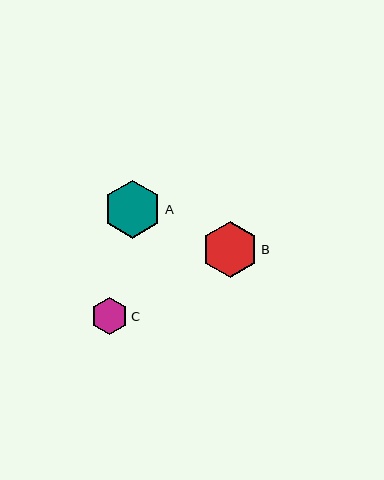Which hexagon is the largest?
Hexagon A is the largest with a size of approximately 58 pixels.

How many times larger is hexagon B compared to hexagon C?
Hexagon B is approximately 1.5 times the size of hexagon C.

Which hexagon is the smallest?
Hexagon C is the smallest with a size of approximately 37 pixels.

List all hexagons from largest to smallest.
From largest to smallest: A, B, C.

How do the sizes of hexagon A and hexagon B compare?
Hexagon A and hexagon B are approximately the same size.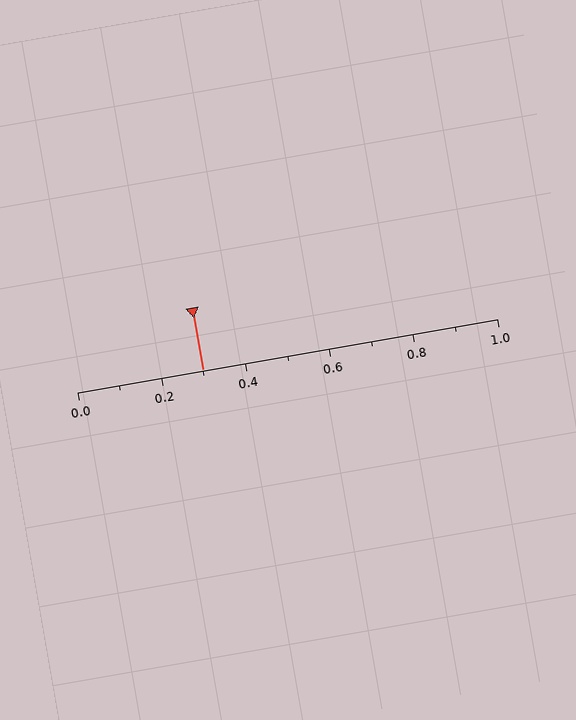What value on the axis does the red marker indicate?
The marker indicates approximately 0.3.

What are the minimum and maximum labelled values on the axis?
The axis runs from 0.0 to 1.0.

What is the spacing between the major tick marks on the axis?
The major ticks are spaced 0.2 apart.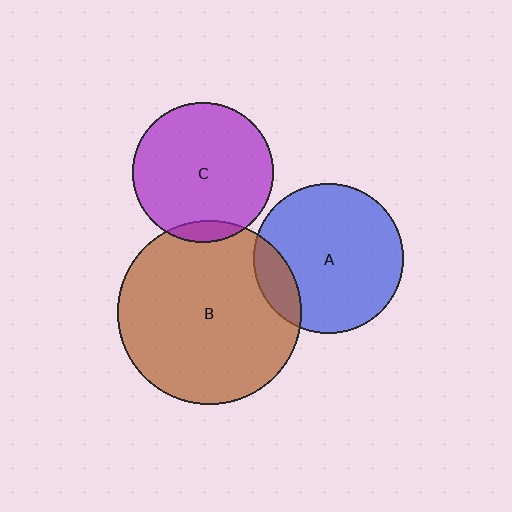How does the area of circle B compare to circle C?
Approximately 1.7 times.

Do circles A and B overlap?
Yes.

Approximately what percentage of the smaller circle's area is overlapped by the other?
Approximately 15%.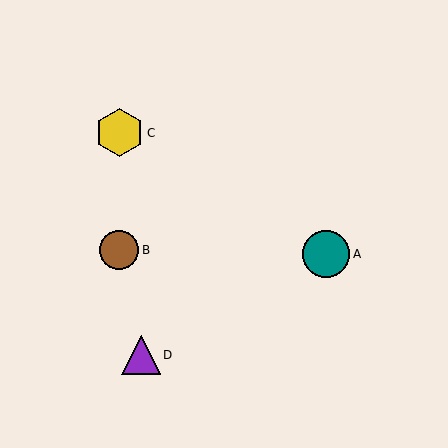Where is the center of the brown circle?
The center of the brown circle is at (119, 250).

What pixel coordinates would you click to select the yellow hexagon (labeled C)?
Click at (120, 133) to select the yellow hexagon C.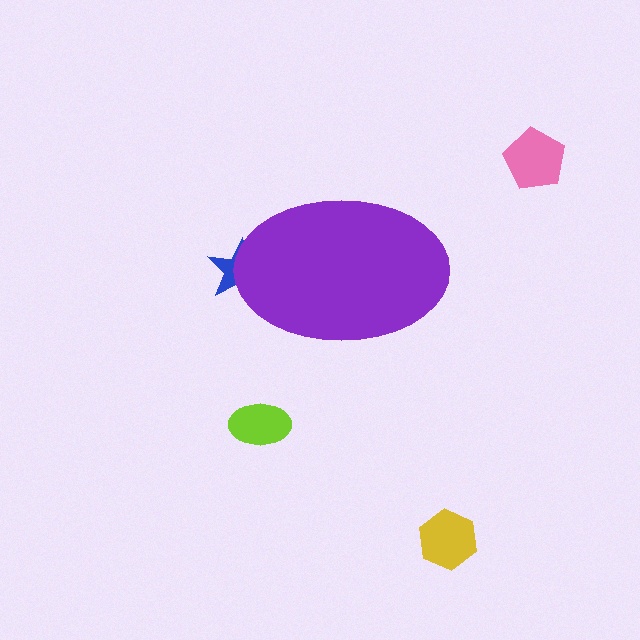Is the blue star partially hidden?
Yes, the blue star is partially hidden behind the purple ellipse.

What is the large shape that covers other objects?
A purple ellipse.